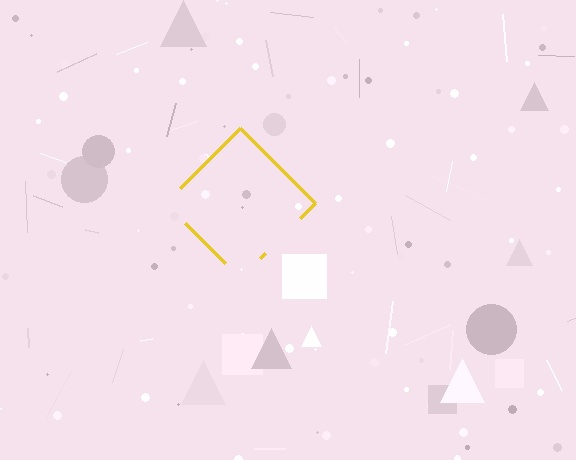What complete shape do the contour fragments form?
The contour fragments form a diamond.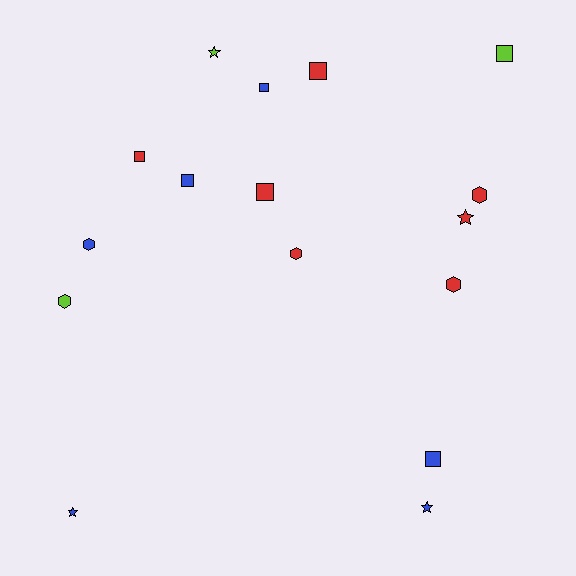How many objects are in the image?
There are 16 objects.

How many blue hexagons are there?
There is 1 blue hexagon.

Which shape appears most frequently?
Square, with 7 objects.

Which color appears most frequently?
Red, with 7 objects.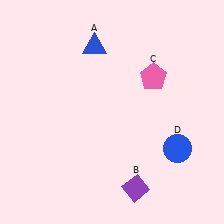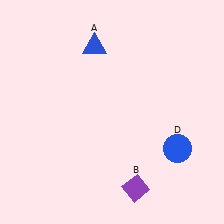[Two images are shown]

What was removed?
The pink pentagon (C) was removed in Image 2.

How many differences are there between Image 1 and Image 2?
There is 1 difference between the two images.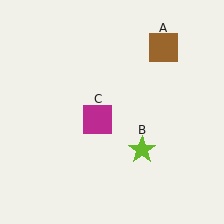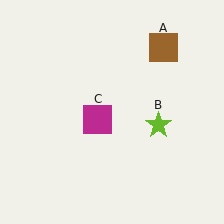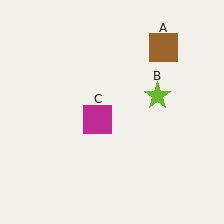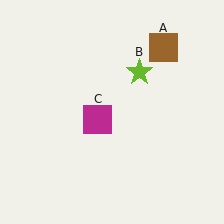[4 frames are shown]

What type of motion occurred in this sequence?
The lime star (object B) rotated counterclockwise around the center of the scene.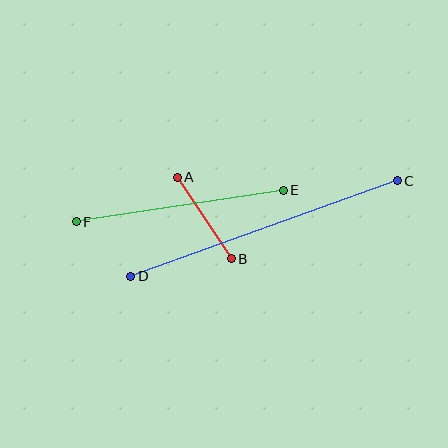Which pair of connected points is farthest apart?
Points C and D are farthest apart.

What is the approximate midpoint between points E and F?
The midpoint is at approximately (180, 206) pixels.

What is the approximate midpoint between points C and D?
The midpoint is at approximately (264, 228) pixels.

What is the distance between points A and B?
The distance is approximately 98 pixels.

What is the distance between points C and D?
The distance is approximately 283 pixels.